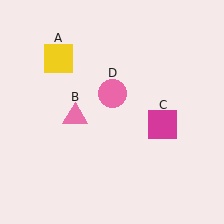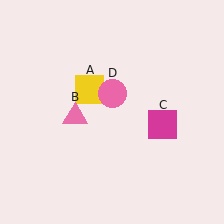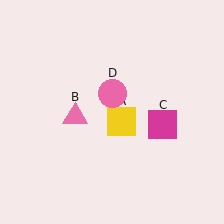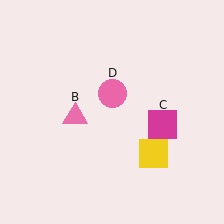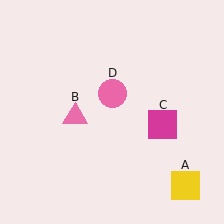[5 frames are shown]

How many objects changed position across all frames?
1 object changed position: yellow square (object A).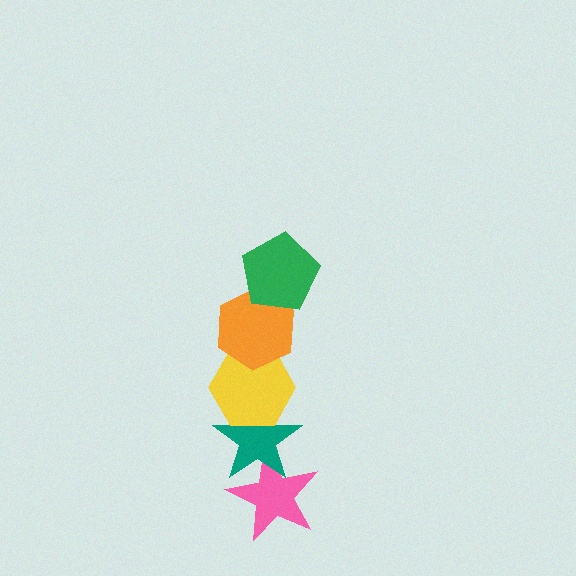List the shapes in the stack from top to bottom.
From top to bottom: the green pentagon, the orange hexagon, the yellow hexagon, the teal star, the pink star.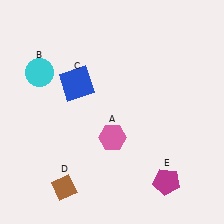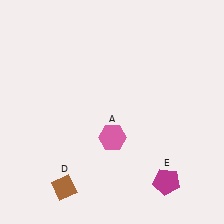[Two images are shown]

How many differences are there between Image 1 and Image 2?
There are 2 differences between the two images.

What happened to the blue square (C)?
The blue square (C) was removed in Image 2. It was in the top-left area of Image 1.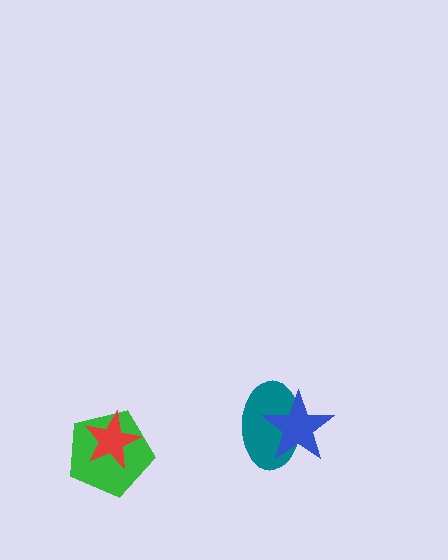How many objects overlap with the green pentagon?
1 object overlaps with the green pentagon.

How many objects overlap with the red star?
1 object overlaps with the red star.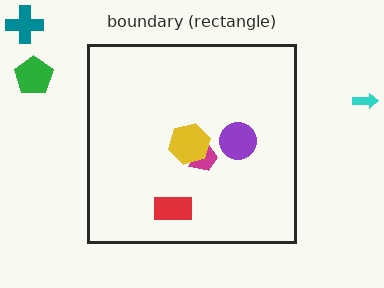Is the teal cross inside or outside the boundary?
Outside.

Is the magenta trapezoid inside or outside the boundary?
Inside.